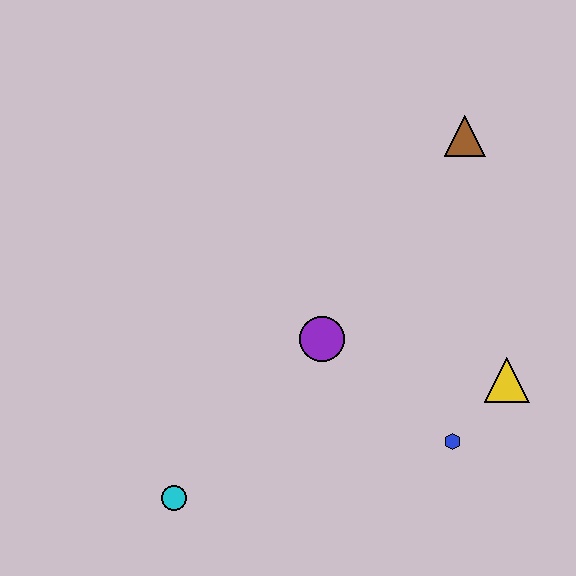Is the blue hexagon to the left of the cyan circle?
No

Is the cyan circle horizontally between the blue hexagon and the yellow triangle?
No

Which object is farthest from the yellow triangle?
The cyan circle is farthest from the yellow triangle.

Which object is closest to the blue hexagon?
The yellow triangle is closest to the blue hexagon.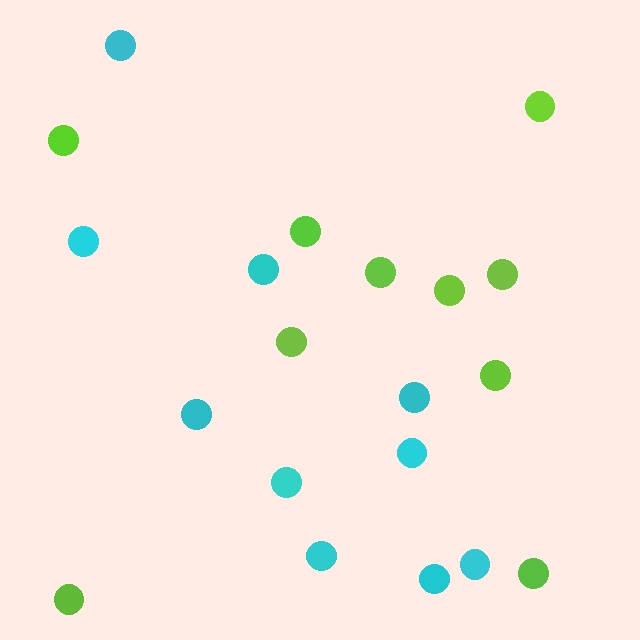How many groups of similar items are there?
There are 2 groups: one group of cyan circles (10) and one group of lime circles (10).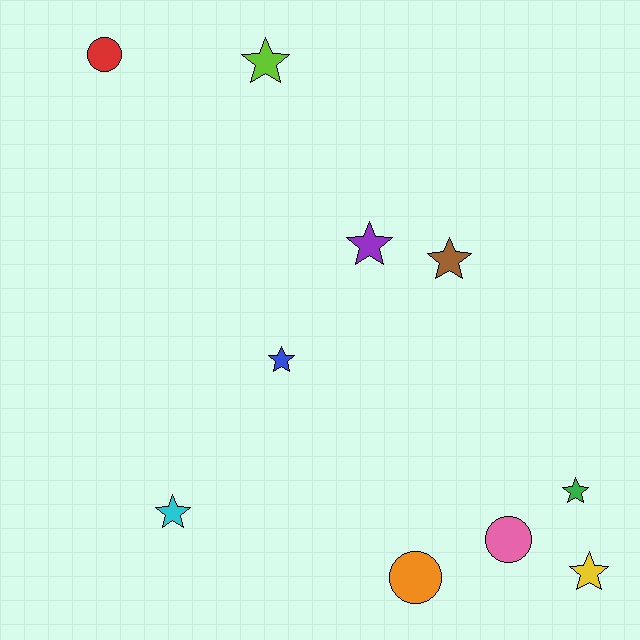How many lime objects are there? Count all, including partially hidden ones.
There is 1 lime object.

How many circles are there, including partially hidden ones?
There are 3 circles.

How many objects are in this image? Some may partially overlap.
There are 10 objects.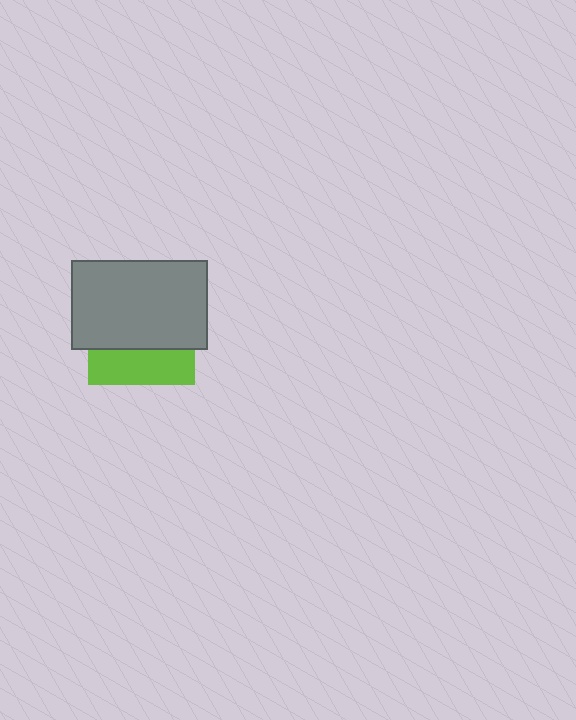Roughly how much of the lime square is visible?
A small part of it is visible (roughly 33%).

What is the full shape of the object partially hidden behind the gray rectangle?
The partially hidden object is a lime square.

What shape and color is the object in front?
The object in front is a gray rectangle.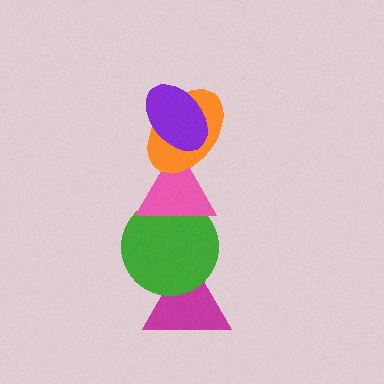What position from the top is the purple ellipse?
The purple ellipse is 1st from the top.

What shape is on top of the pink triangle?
The orange ellipse is on top of the pink triangle.